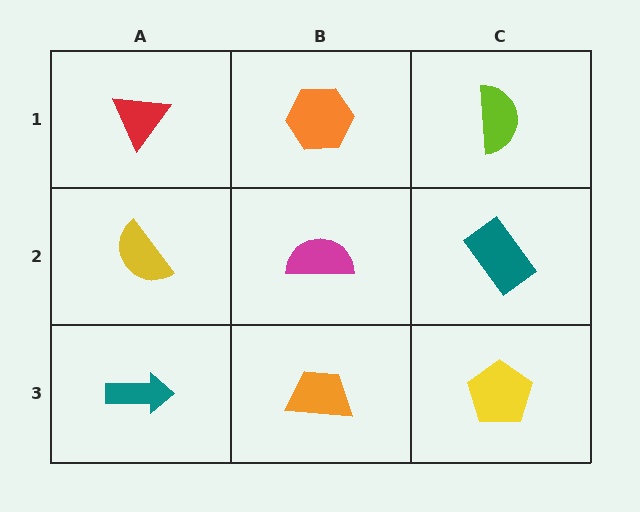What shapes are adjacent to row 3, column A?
A yellow semicircle (row 2, column A), an orange trapezoid (row 3, column B).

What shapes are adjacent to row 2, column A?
A red triangle (row 1, column A), a teal arrow (row 3, column A), a magenta semicircle (row 2, column B).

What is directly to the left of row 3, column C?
An orange trapezoid.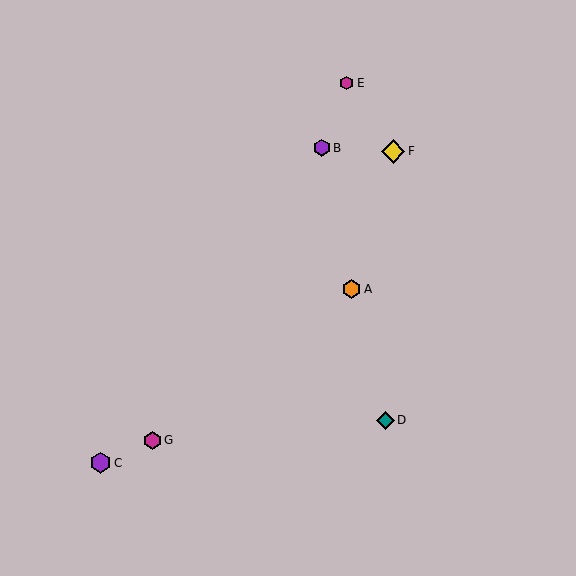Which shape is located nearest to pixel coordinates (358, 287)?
The orange hexagon (labeled A) at (352, 289) is nearest to that location.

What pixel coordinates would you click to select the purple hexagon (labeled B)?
Click at (322, 148) to select the purple hexagon B.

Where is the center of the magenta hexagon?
The center of the magenta hexagon is at (347, 83).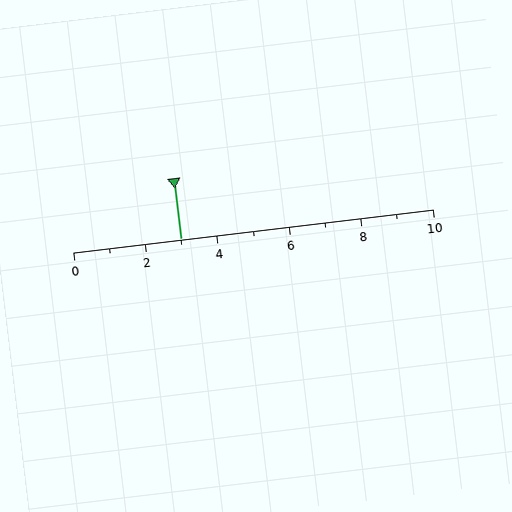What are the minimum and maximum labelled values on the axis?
The axis runs from 0 to 10.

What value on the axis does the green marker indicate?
The marker indicates approximately 3.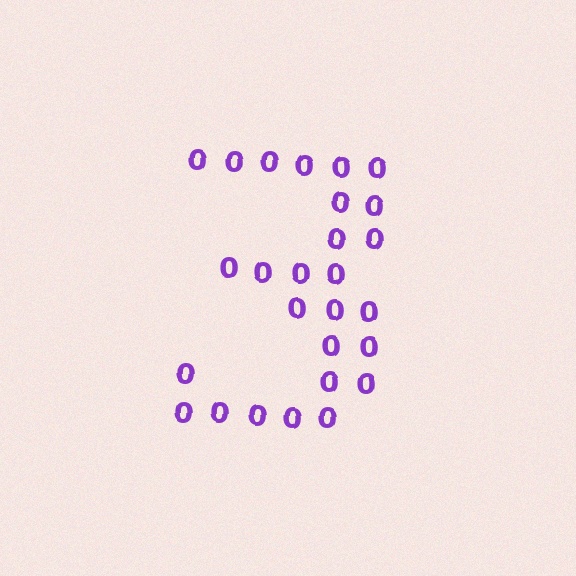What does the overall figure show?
The overall figure shows the digit 3.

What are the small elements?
The small elements are digit 0's.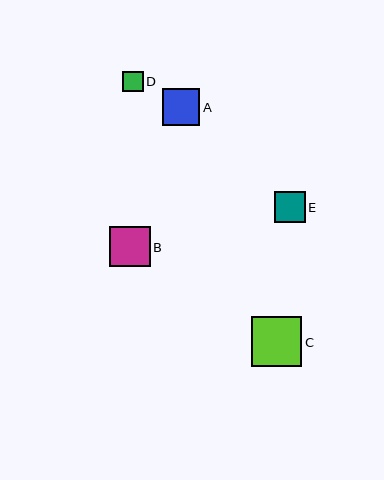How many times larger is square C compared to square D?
Square C is approximately 2.4 times the size of square D.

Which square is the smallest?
Square D is the smallest with a size of approximately 21 pixels.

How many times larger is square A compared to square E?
Square A is approximately 1.2 times the size of square E.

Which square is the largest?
Square C is the largest with a size of approximately 50 pixels.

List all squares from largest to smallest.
From largest to smallest: C, B, A, E, D.